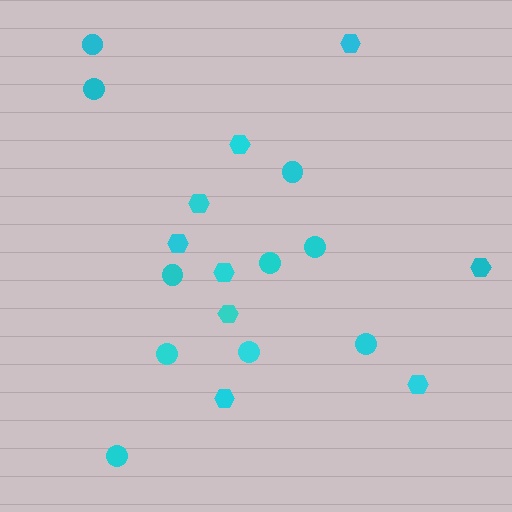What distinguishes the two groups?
There are 2 groups: one group of hexagons (9) and one group of circles (10).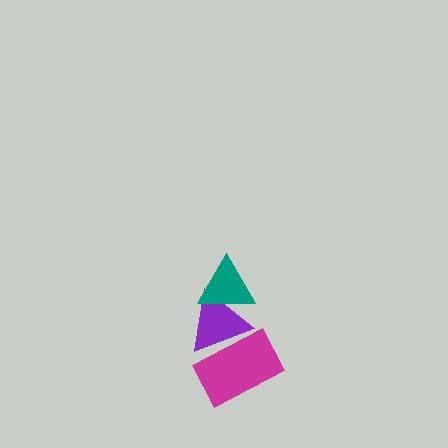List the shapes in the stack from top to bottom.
From top to bottom: the teal triangle, the purple triangle, the magenta rectangle.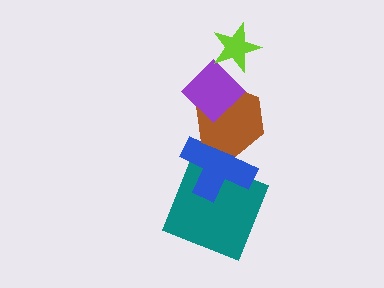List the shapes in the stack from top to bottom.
From top to bottom: the lime star, the purple diamond, the brown hexagon, the blue cross, the teal square.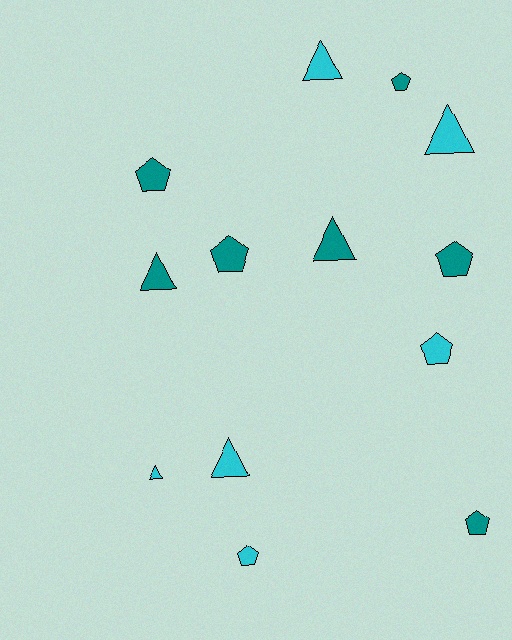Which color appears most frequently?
Teal, with 7 objects.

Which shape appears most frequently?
Pentagon, with 7 objects.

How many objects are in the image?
There are 13 objects.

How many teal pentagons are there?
There are 5 teal pentagons.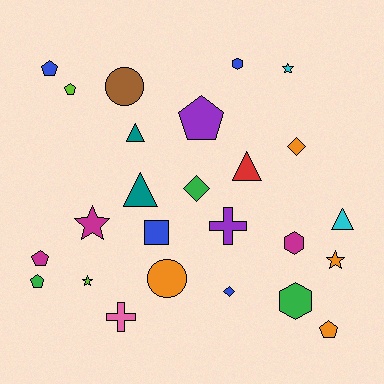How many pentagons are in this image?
There are 6 pentagons.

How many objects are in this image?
There are 25 objects.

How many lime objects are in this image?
There are 2 lime objects.